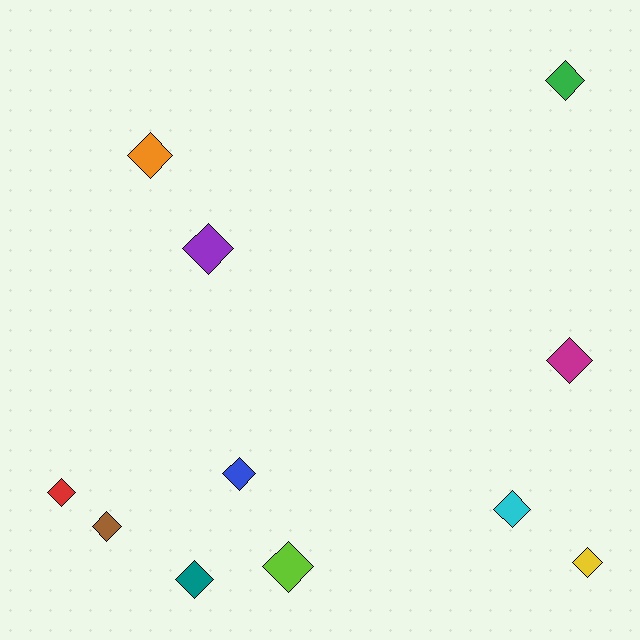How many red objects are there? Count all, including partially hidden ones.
There is 1 red object.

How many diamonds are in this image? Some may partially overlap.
There are 11 diamonds.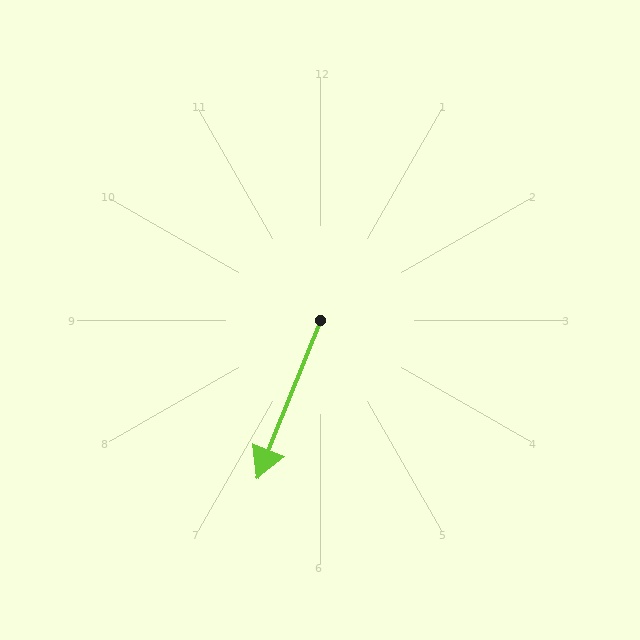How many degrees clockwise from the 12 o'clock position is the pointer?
Approximately 202 degrees.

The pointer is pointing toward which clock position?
Roughly 7 o'clock.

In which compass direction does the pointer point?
South.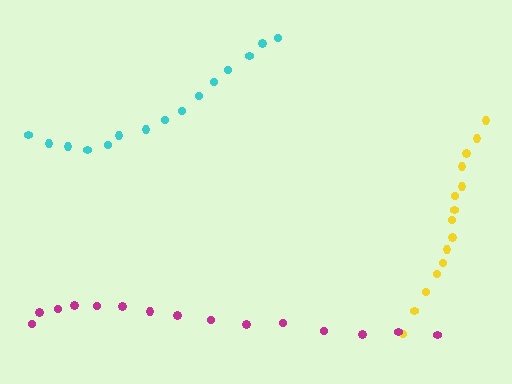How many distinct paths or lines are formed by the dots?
There are 3 distinct paths.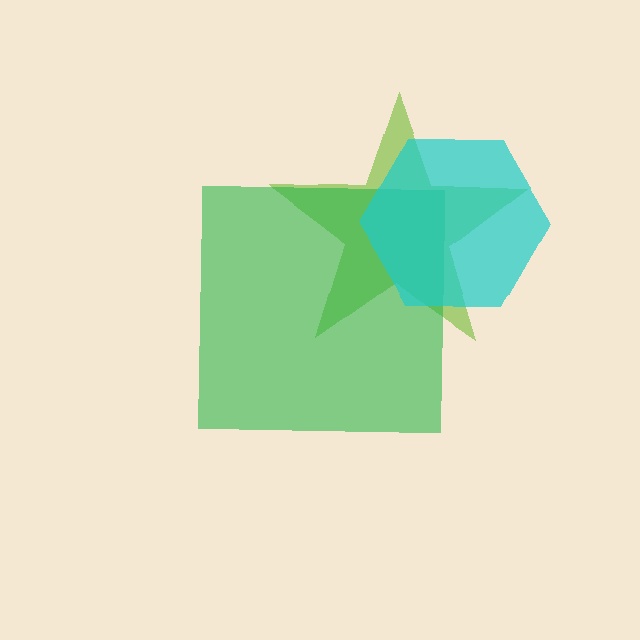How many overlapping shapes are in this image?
There are 3 overlapping shapes in the image.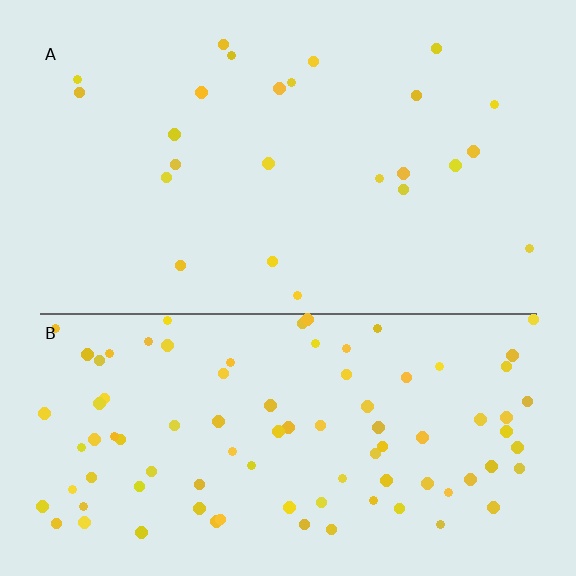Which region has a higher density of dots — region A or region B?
B (the bottom).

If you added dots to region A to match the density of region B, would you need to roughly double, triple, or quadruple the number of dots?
Approximately quadruple.